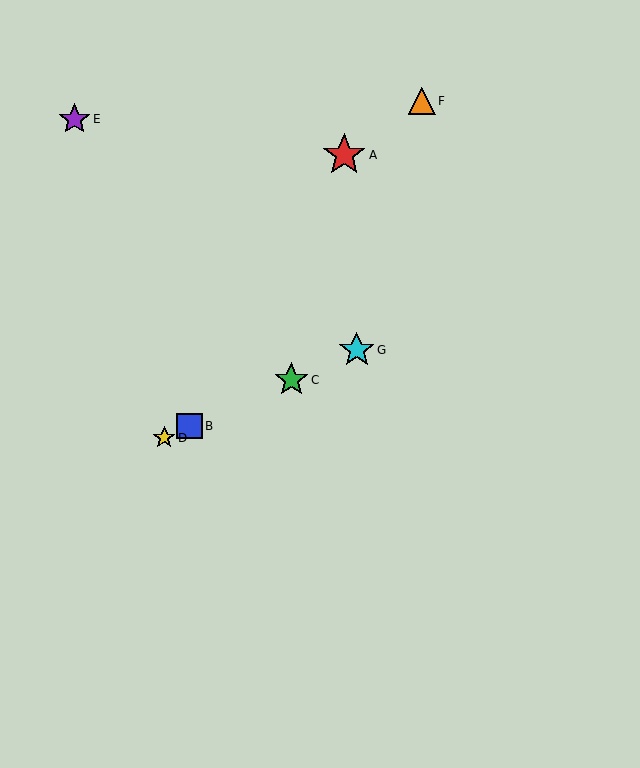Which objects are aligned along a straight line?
Objects B, C, D, G are aligned along a straight line.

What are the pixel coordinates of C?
Object C is at (291, 380).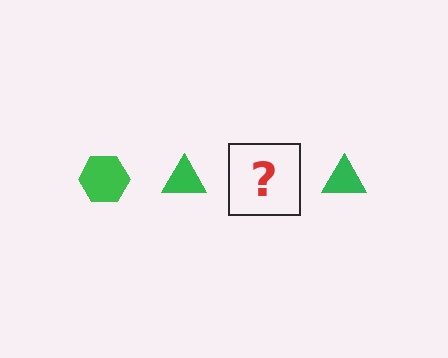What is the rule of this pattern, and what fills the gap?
The rule is that the pattern cycles through hexagon, triangle shapes in green. The gap should be filled with a green hexagon.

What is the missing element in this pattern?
The missing element is a green hexagon.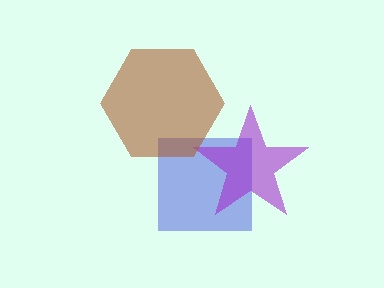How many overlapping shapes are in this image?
There are 3 overlapping shapes in the image.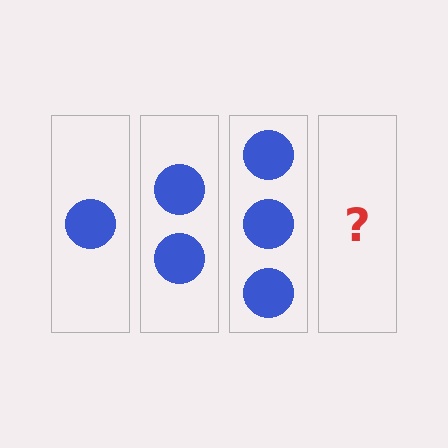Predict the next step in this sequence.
The next step is 4 circles.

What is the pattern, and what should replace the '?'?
The pattern is that each step adds one more circle. The '?' should be 4 circles.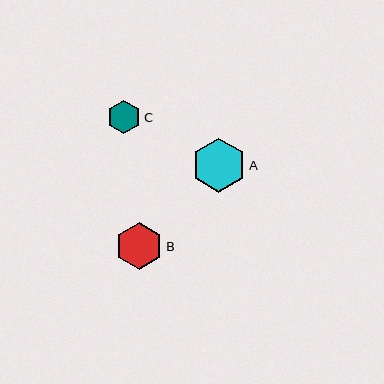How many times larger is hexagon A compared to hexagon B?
Hexagon A is approximately 1.2 times the size of hexagon B.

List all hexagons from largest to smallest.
From largest to smallest: A, B, C.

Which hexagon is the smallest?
Hexagon C is the smallest with a size of approximately 34 pixels.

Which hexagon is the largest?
Hexagon A is the largest with a size of approximately 54 pixels.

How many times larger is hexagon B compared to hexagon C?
Hexagon B is approximately 1.4 times the size of hexagon C.